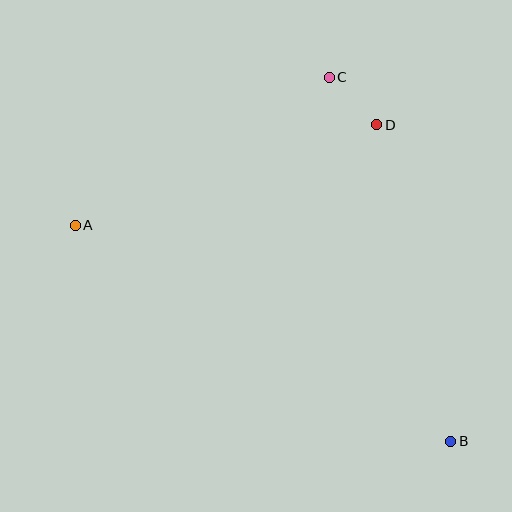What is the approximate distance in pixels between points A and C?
The distance between A and C is approximately 294 pixels.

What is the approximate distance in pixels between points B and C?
The distance between B and C is approximately 384 pixels.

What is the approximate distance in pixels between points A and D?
The distance between A and D is approximately 318 pixels.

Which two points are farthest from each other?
Points A and B are farthest from each other.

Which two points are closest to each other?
Points C and D are closest to each other.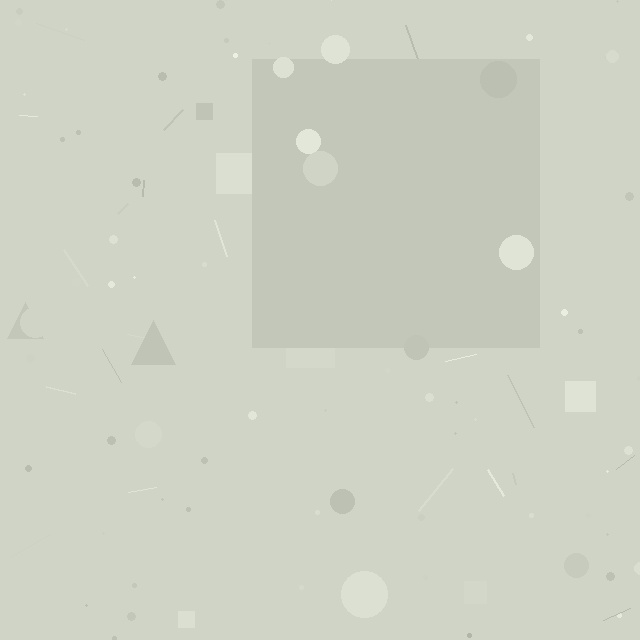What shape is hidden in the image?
A square is hidden in the image.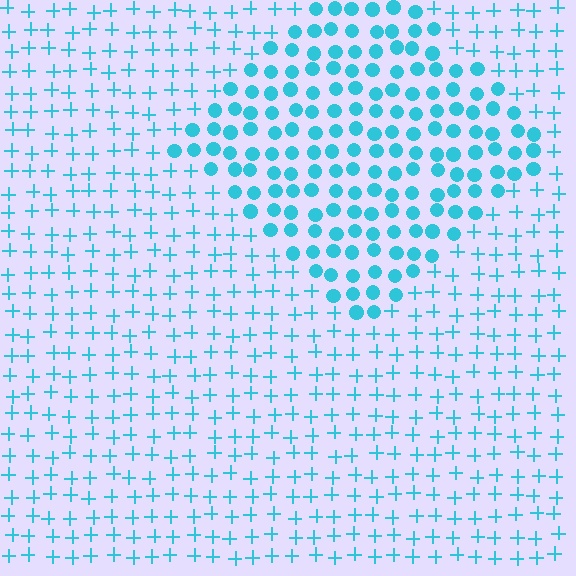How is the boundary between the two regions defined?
The boundary is defined by a change in element shape: circles inside vs. plus signs outside. All elements share the same color and spacing.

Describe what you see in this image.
The image is filled with small cyan elements arranged in a uniform grid. A diamond-shaped region contains circles, while the surrounding area contains plus signs. The boundary is defined purely by the change in element shape.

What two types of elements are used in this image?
The image uses circles inside the diamond region and plus signs outside it.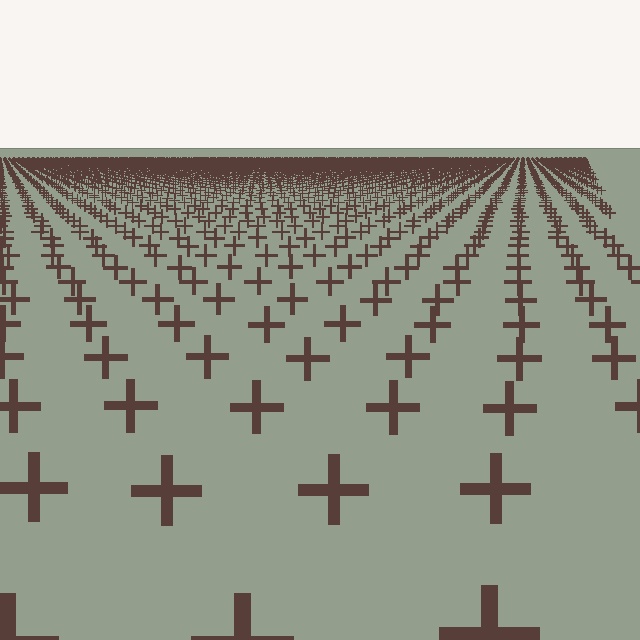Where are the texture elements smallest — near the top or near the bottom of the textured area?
Near the top.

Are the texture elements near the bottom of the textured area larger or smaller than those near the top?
Larger. Near the bottom, elements are closer to the viewer and appear at a bigger on-screen size.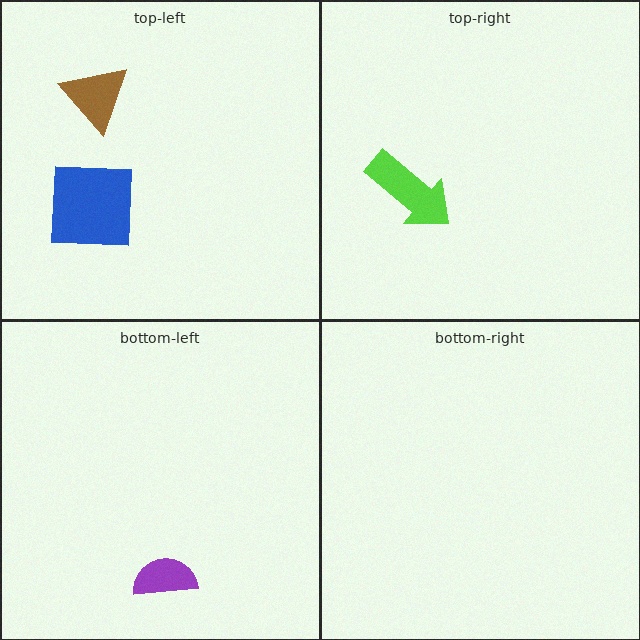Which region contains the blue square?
The top-left region.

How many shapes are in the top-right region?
1.